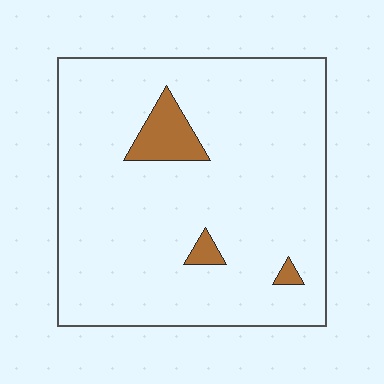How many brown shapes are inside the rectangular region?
3.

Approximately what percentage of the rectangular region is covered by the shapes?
Approximately 5%.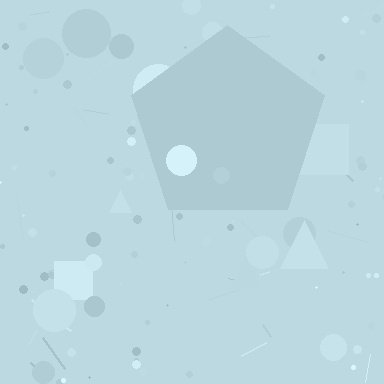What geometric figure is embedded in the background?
A pentagon is embedded in the background.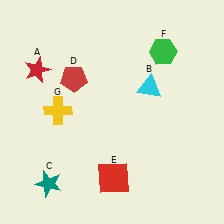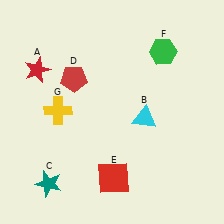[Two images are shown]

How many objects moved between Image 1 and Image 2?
1 object moved between the two images.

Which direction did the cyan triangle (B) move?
The cyan triangle (B) moved down.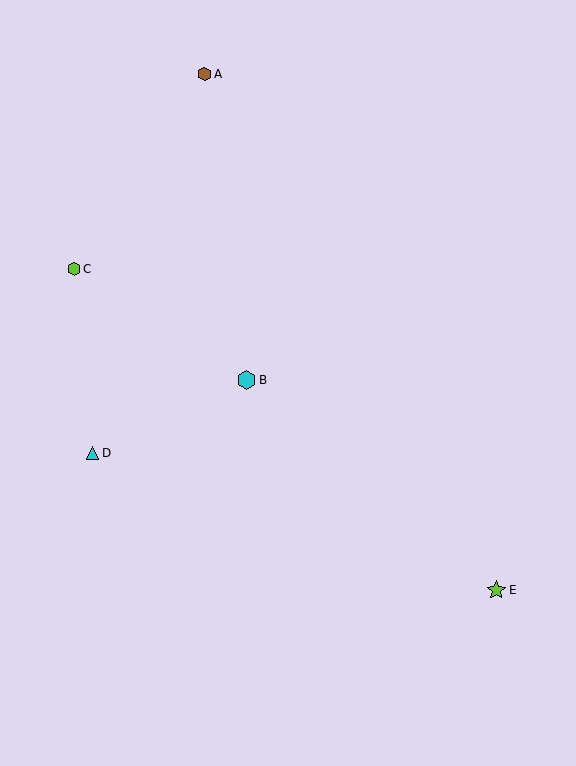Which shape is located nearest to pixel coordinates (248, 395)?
The cyan hexagon (labeled B) at (247, 380) is nearest to that location.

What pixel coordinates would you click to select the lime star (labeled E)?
Click at (496, 590) to select the lime star E.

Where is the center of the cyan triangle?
The center of the cyan triangle is at (93, 453).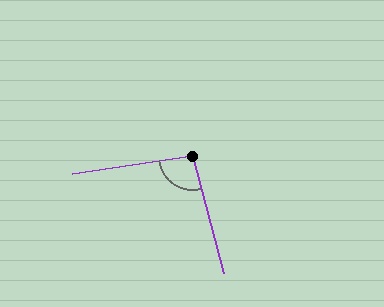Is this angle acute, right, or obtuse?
It is obtuse.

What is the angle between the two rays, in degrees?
Approximately 96 degrees.